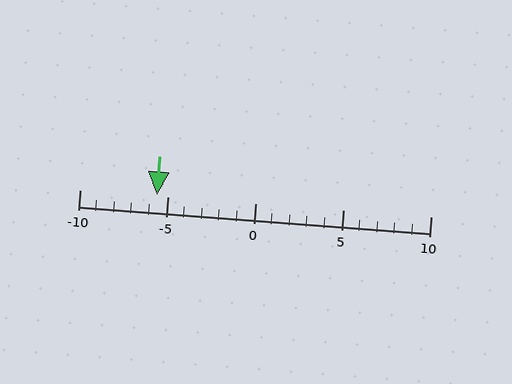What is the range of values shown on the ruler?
The ruler shows values from -10 to 10.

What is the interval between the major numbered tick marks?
The major tick marks are spaced 5 units apart.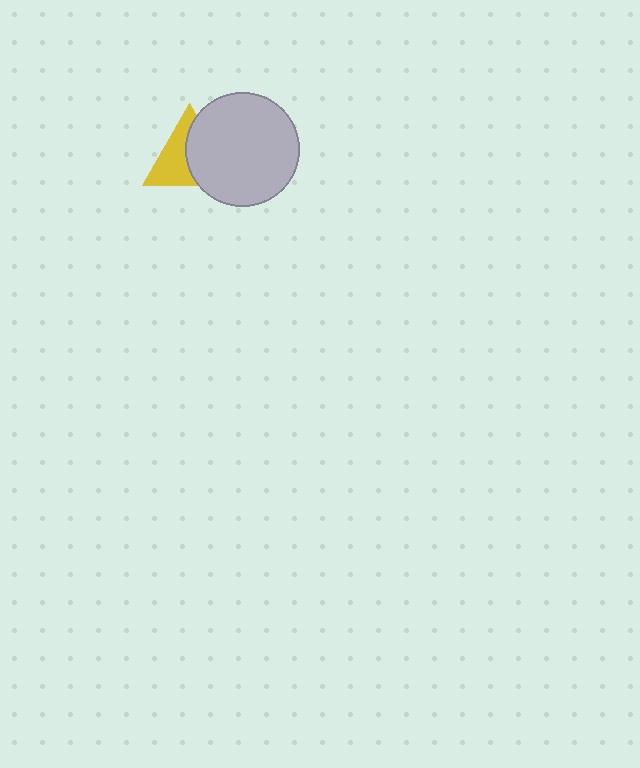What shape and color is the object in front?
The object in front is a light gray circle.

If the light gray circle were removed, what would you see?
You would see the complete yellow triangle.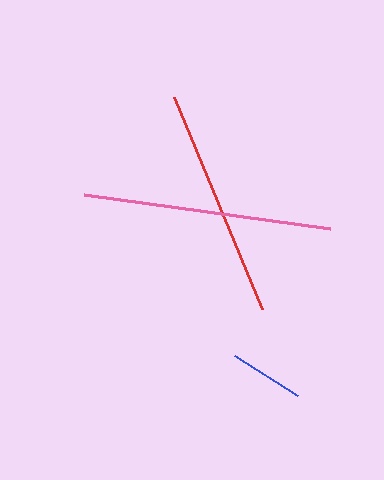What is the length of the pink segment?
The pink segment is approximately 249 pixels long.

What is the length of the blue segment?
The blue segment is approximately 75 pixels long.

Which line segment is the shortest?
The blue line is the shortest at approximately 75 pixels.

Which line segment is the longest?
The pink line is the longest at approximately 249 pixels.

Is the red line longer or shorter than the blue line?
The red line is longer than the blue line.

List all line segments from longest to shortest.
From longest to shortest: pink, red, blue.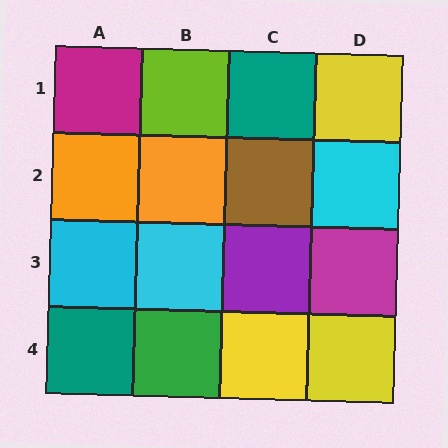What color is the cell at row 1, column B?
Lime.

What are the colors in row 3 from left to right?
Cyan, cyan, purple, magenta.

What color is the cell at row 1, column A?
Magenta.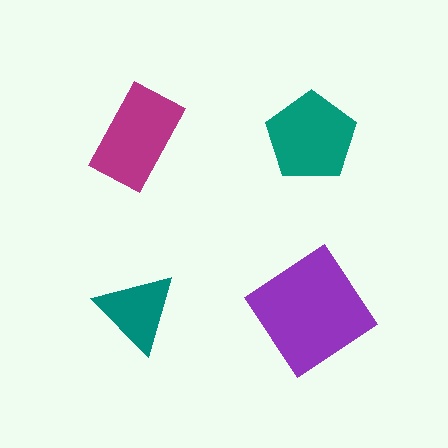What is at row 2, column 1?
A teal triangle.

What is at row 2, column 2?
A purple diamond.